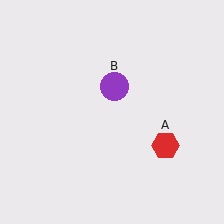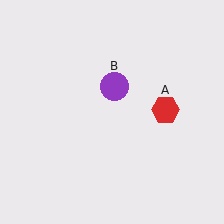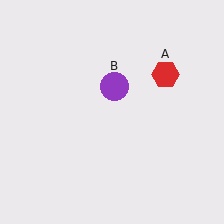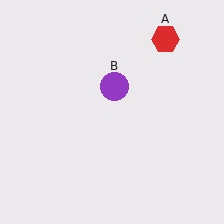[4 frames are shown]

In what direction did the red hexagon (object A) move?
The red hexagon (object A) moved up.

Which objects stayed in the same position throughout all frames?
Purple circle (object B) remained stationary.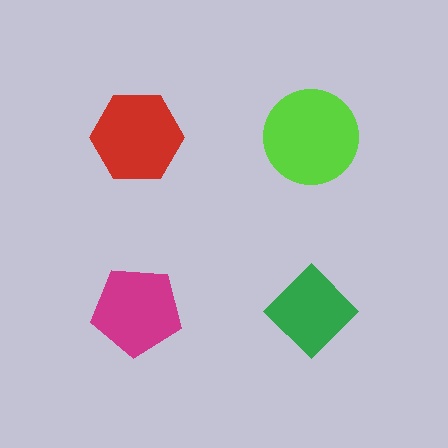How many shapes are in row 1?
2 shapes.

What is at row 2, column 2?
A green diamond.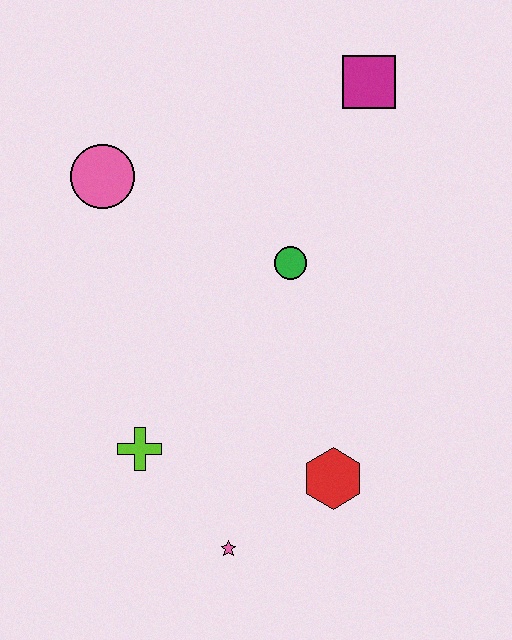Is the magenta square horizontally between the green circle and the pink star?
No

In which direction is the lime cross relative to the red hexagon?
The lime cross is to the left of the red hexagon.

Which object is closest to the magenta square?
The green circle is closest to the magenta square.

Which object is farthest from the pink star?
The magenta square is farthest from the pink star.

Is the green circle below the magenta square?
Yes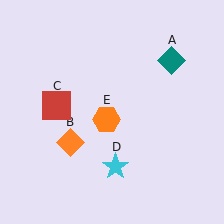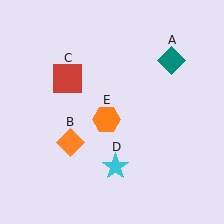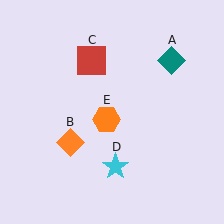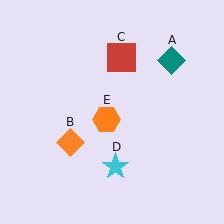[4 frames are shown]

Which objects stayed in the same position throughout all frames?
Teal diamond (object A) and orange diamond (object B) and cyan star (object D) and orange hexagon (object E) remained stationary.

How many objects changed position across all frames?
1 object changed position: red square (object C).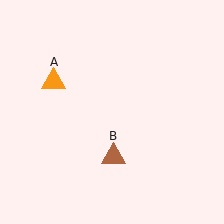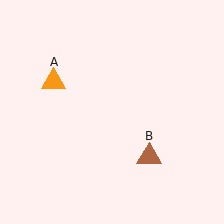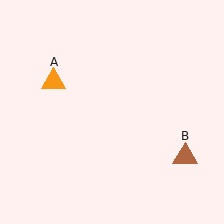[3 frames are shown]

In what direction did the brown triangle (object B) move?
The brown triangle (object B) moved right.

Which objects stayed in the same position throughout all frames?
Orange triangle (object A) remained stationary.